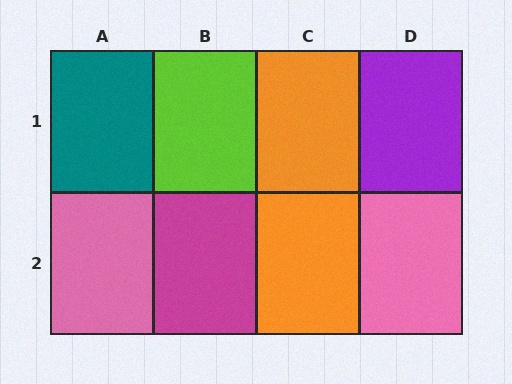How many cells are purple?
1 cell is purple.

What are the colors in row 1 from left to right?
Teal, lime, orange, purple.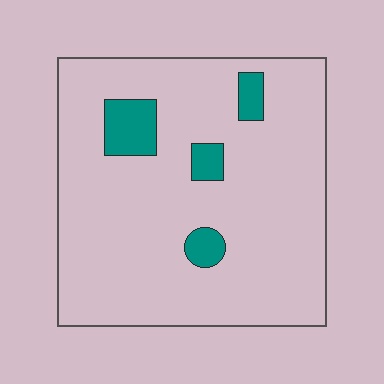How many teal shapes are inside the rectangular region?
4.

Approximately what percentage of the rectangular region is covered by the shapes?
Approximately 10%.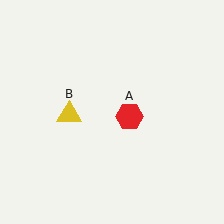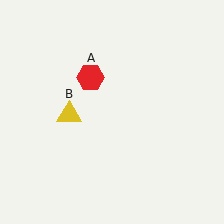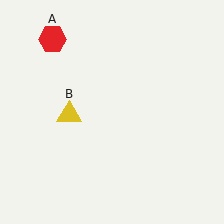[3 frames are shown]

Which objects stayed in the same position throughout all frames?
Yellow triangle (object B) remained stationary.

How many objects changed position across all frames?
1 object changed position: red hexagon (object A).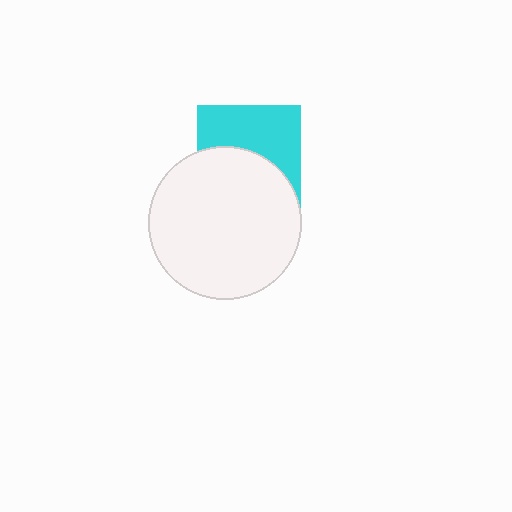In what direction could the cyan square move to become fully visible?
The cyan square could move up. That would shift it out from behind the white circle entirely.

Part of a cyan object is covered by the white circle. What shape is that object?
It is a square.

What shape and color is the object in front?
The object in front is a white circle.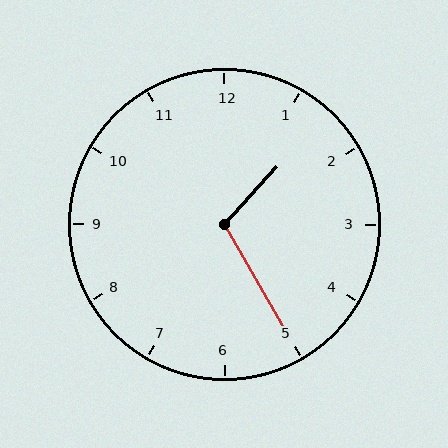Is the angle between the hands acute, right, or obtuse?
It is obtuse.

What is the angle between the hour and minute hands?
Approximately 108 degrees.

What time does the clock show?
1:25.